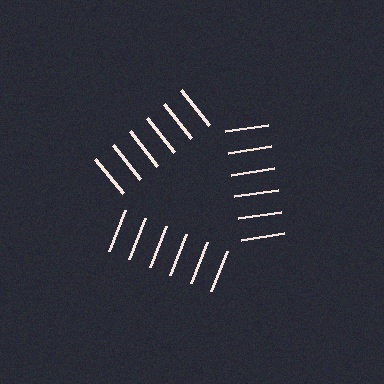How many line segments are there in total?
18 — 6 along each of the 3 edges.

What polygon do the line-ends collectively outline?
An illusory triangle — the line segments terminate on its edges but no continuous stroke is drawn.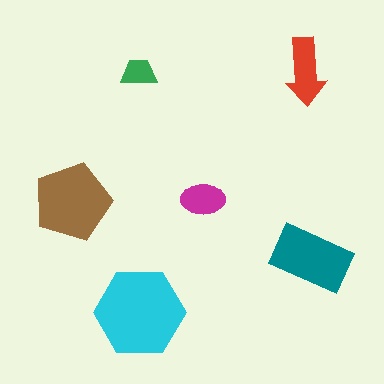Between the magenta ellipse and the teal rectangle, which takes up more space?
The teal rectangle.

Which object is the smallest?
The green trapezoid.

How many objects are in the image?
There are 6 objects in the image.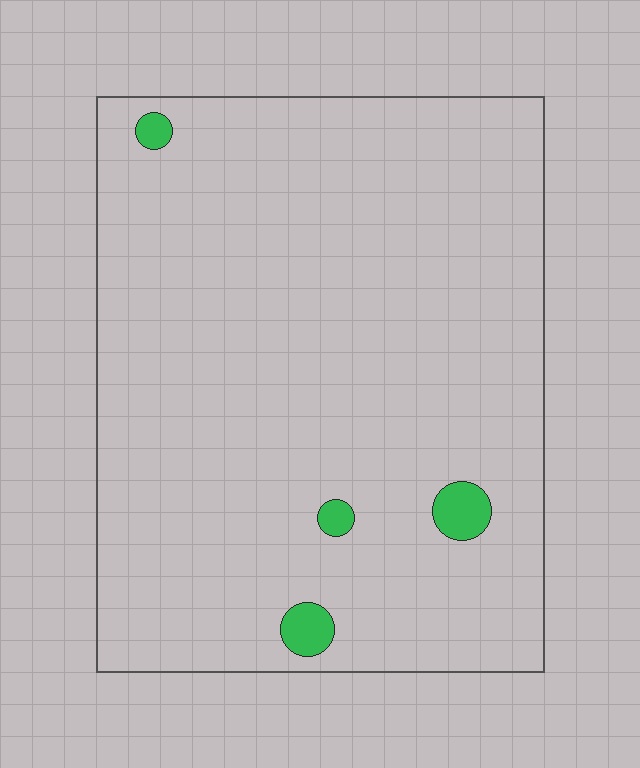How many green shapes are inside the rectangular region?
4.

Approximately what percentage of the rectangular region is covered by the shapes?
Approximately 5%.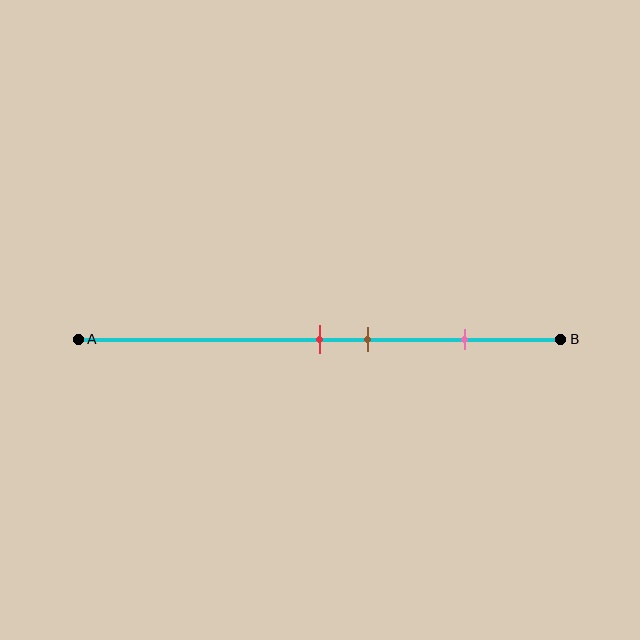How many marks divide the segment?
There are 3 marks dividing the segment.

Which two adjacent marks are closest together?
The red and brown marks are the closest adjacent pair.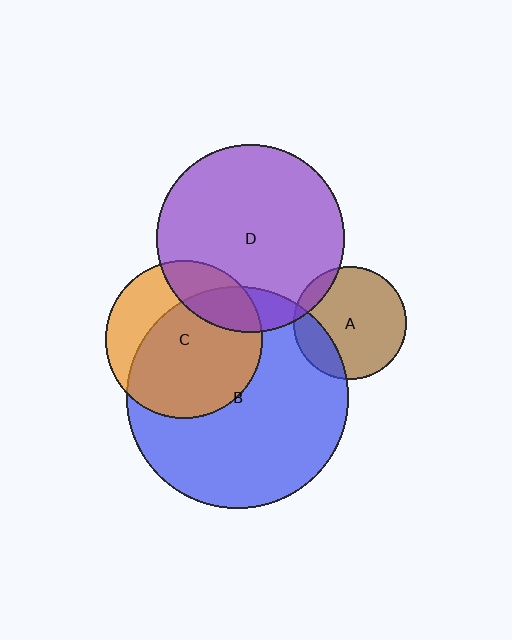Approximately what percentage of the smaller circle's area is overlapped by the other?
Approximately 20%.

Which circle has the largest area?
Circle B (blue).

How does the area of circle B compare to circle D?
Approximately 1.4 times.